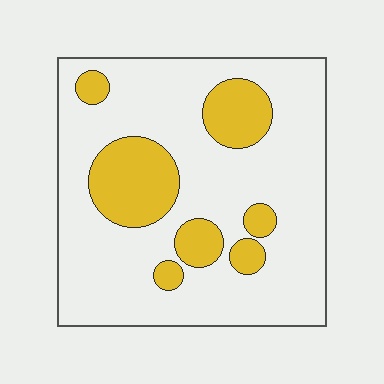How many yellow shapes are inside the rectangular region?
7.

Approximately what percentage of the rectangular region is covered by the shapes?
Approximately 20%.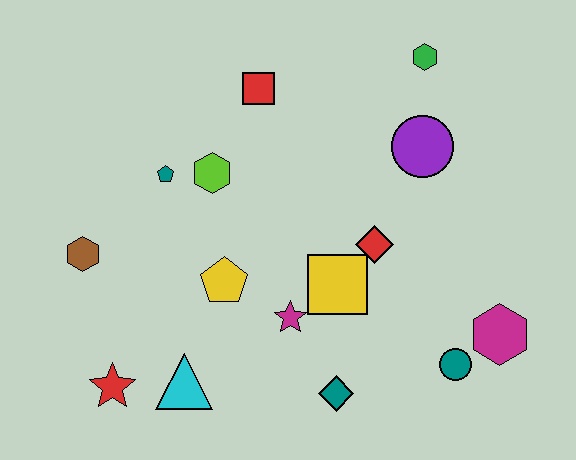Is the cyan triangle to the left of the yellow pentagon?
Yes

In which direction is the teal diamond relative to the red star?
The teal diamond is to the right of the red star.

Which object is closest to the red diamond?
The yellow square is closest to the red diamond.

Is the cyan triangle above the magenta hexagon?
No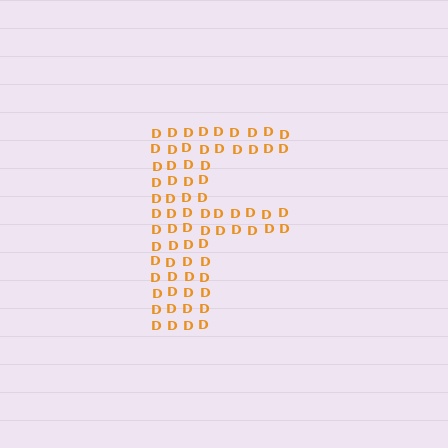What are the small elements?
The small elements are letter D's.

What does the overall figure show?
The overall figure shows the letter F.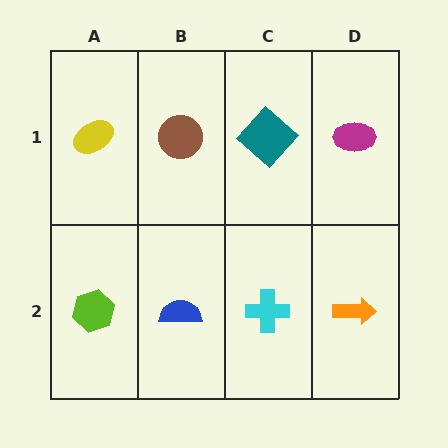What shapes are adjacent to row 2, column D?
A magenta ellipse (row 1, column D), a cyan cross (row 2, column C).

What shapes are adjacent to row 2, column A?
A yellow ellipse (row 1, column A), a blue semicircle (row 2, column B).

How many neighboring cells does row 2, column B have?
3.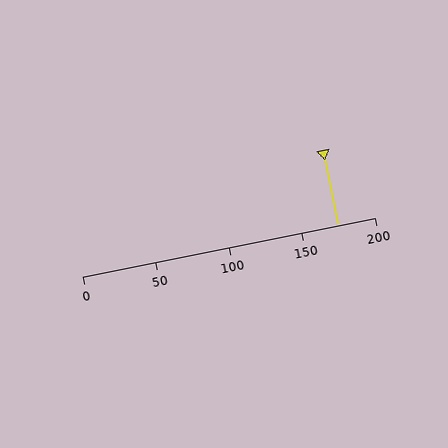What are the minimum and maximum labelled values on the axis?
The axis runs from 0 to 200.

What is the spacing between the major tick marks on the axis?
The major ticks are spaced 50 apart.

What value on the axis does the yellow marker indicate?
The marker indicates approximately 175.